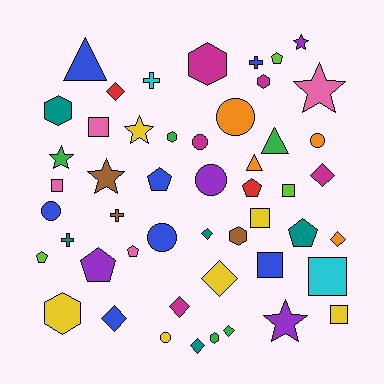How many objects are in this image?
There are 50 objects.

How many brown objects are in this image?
There are 3 brown objects.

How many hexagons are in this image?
There are 7 hexagons.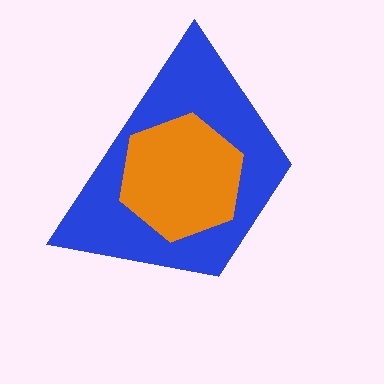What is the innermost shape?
The orange hexagon.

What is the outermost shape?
The blue trapezoid.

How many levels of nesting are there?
2.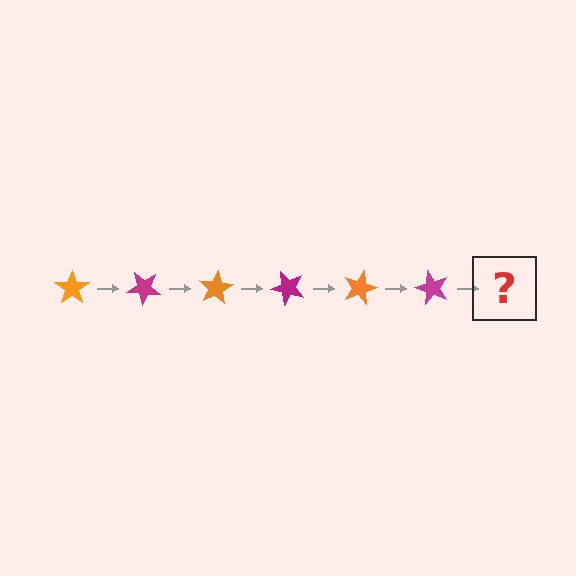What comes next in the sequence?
The next element should be an orange star, rotated 240 degrees from the start.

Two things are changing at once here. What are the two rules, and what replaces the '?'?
The two rules are that it rotates 40 degrees each step and the color cycles through orange and magenta. The '?' should be an orange star, rotated 240 degrees from the start.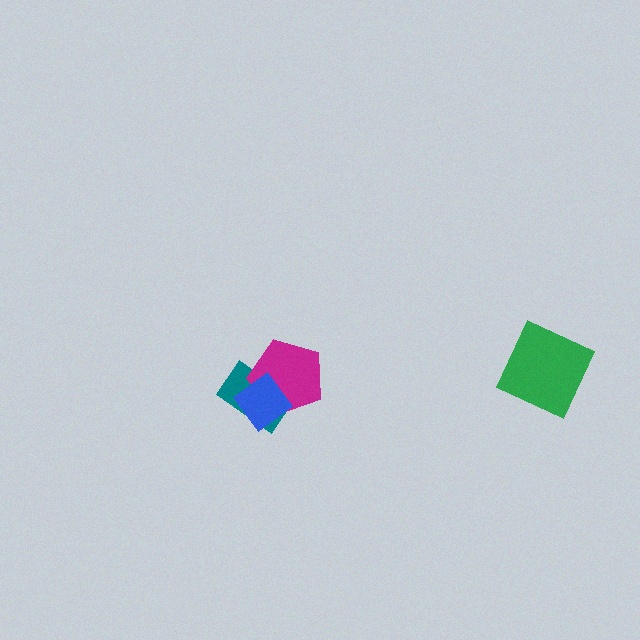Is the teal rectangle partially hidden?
Yes, it is partially covered by another shape.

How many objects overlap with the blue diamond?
2 objects overlap with the blue diamond.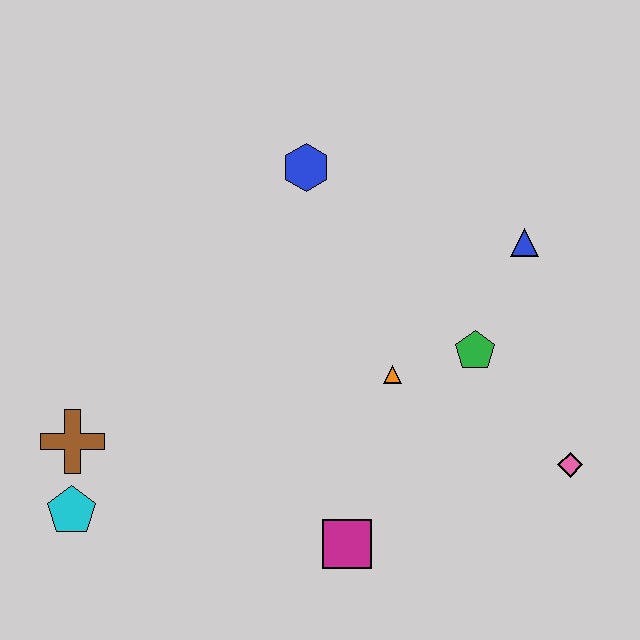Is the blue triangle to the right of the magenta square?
Yes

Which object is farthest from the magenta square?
The blue hexagon is farthest from the magenta square.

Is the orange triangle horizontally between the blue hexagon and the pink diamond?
Yes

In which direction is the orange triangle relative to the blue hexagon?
The orange triangle is below the blue hexagon.